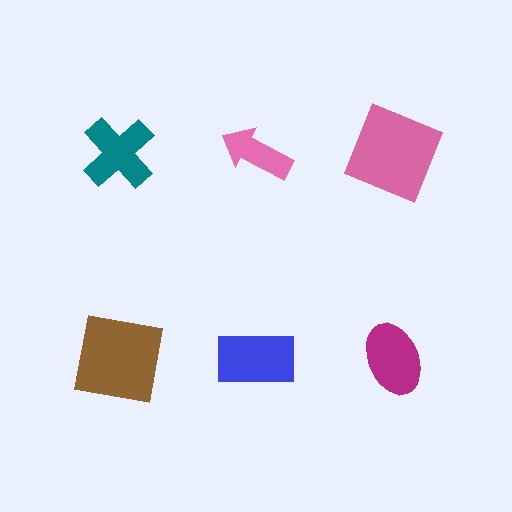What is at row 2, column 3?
A magenta ellipse.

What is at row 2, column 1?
A brown square.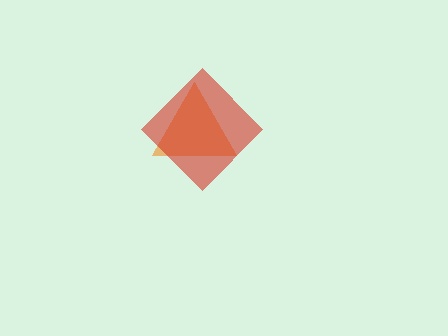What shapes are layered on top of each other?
The layered shapes are: an orange triangle, a red diamond.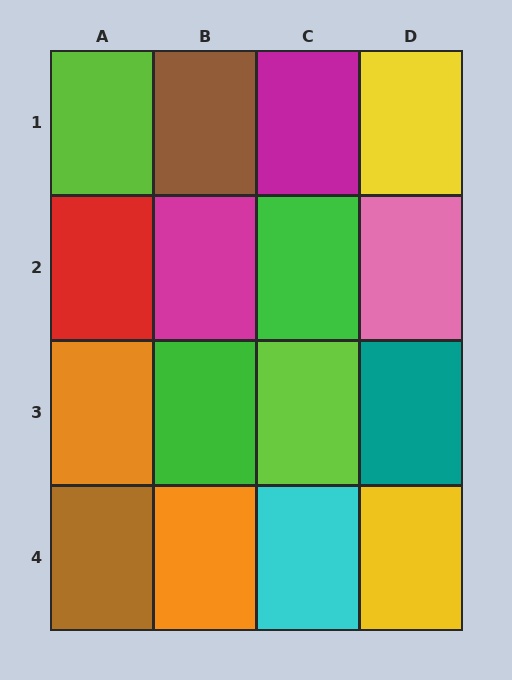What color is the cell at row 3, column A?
Orange.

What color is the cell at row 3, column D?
Teal.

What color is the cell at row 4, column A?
Brown.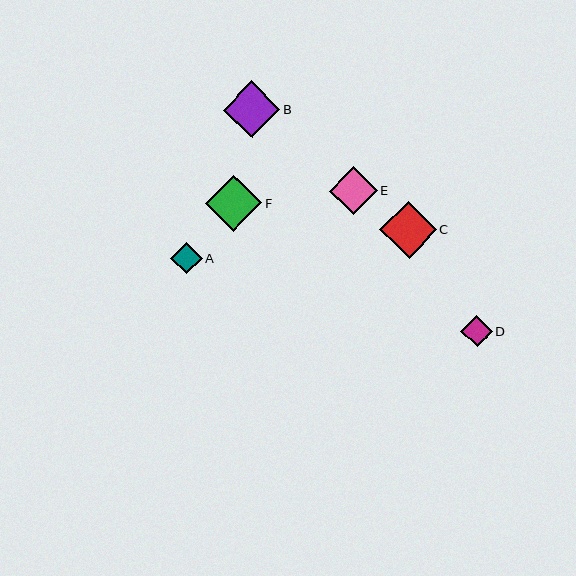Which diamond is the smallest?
Diamond D is the smallest with a size of approximately 31 pixels.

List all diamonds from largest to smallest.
From largest to smallest: C, B, F, E, A, D.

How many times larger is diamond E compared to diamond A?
Diamond E is approximately 1.5 times the size of diamond A.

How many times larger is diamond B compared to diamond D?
Diamond B is approximately 1.8 times the size of diamond D.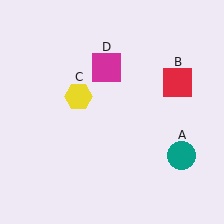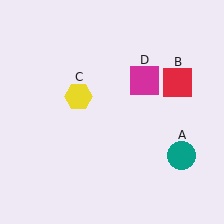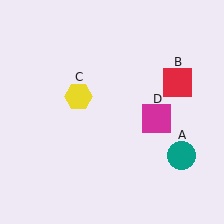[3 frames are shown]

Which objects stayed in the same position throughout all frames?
Teal circle (object A) and red square (object B) and yellow hexagon (object C) remained stationary.